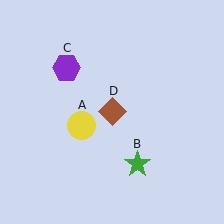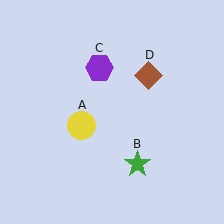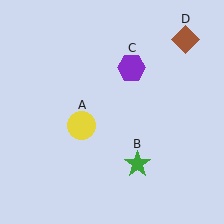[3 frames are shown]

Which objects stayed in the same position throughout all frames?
Yellow circle (object A) and green star (object B) remained stationary.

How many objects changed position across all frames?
2 objects changed position: purple hexagon (object C), brown diamond (object D).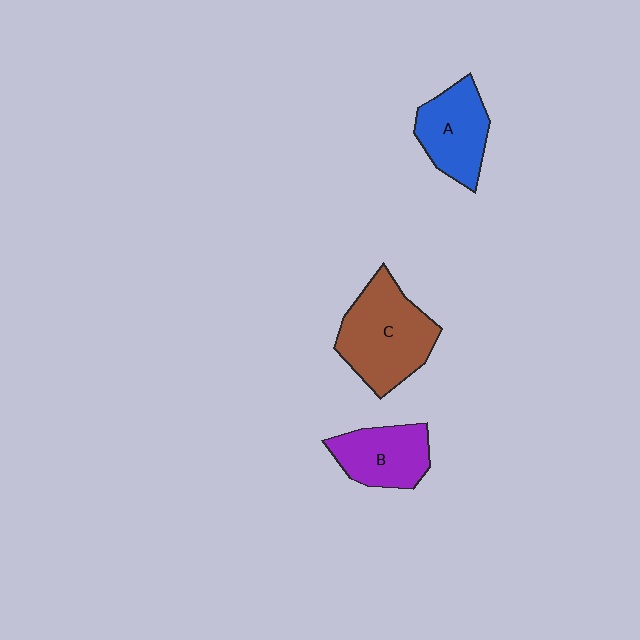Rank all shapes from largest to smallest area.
From largest to smallest: C (brown), A (blue), B (purple).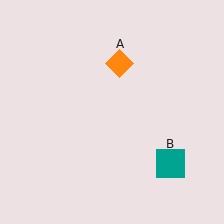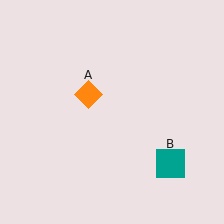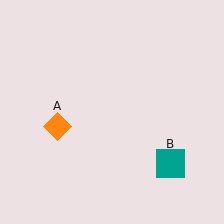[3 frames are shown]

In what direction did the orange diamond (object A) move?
The orange diamond (object A) moved down and to the left.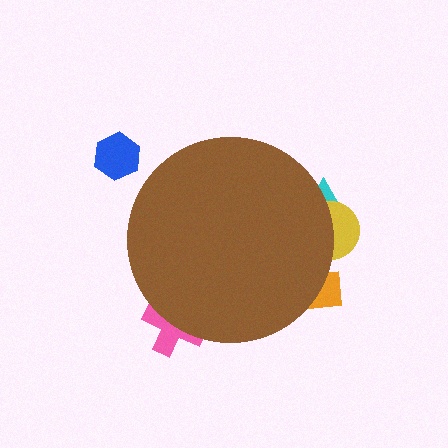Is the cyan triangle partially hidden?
Yes, the cyan triangle is partially hidden behind the brown circle.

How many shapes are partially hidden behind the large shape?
4 shapes are partially hidden.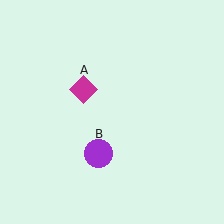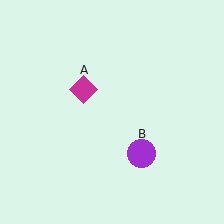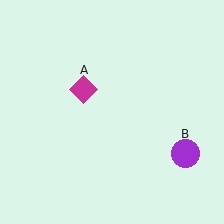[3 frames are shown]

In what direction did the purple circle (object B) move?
The purple circle (object B) moved right.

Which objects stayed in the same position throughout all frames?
Magenta diamond (object A) remained stationary.